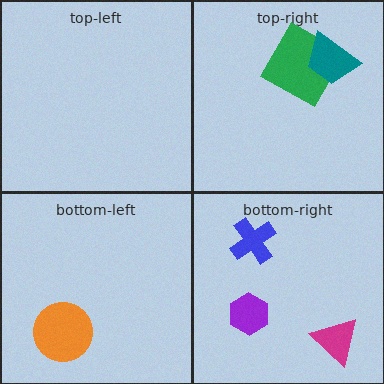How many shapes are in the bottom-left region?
1.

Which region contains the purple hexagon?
The bottom-right region.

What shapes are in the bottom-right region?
The blue cross, the magenta triangle, the purple hexagon.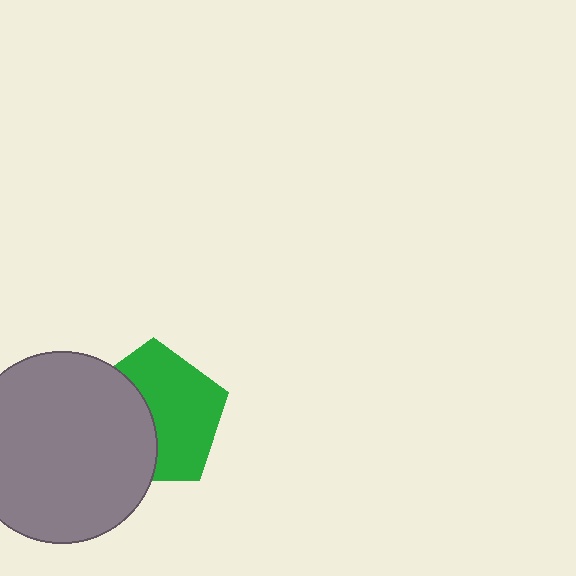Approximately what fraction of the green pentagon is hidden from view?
Roughly 42% of the green pentagon is hidden behind the gray circle.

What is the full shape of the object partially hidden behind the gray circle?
The partially hidden object is a green pentagon.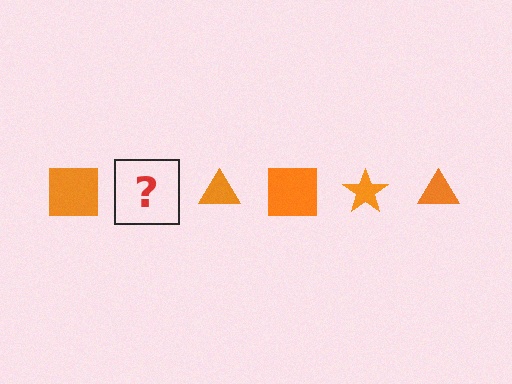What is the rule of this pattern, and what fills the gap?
The rule is that the pattern cycles through square, star, triangle shapes in orange. The gap should be filled with an orange star.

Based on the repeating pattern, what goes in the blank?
The blank should be an orange star.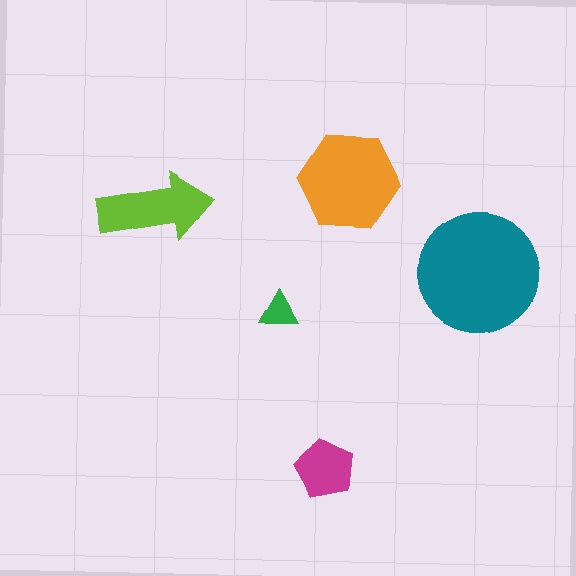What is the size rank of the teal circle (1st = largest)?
1st.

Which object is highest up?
The orange hexagon is topmost.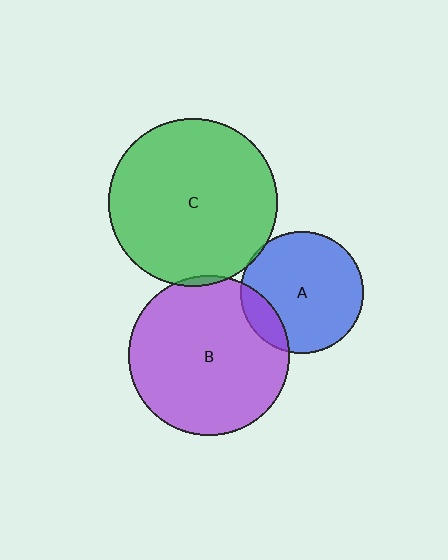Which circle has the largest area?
Circle C (green).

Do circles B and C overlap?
Yes.